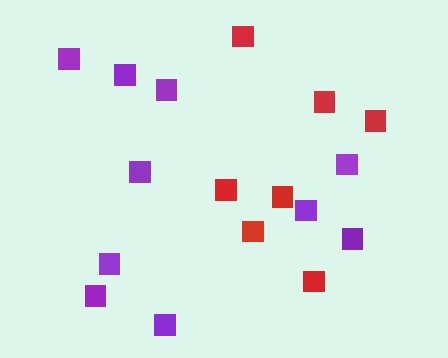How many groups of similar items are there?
There are 2 groups: one group of red squares (7) and one group of purple squares (10).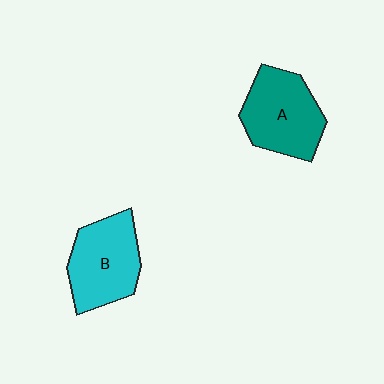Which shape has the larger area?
Shape A (teal).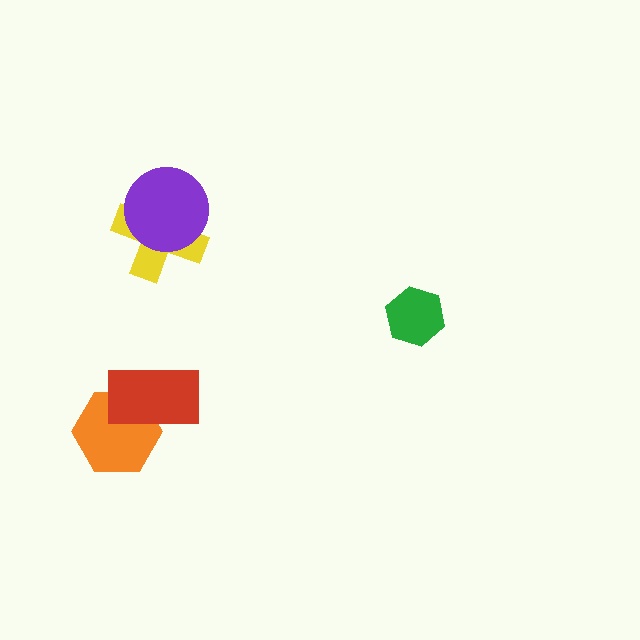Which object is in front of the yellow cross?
The purple circle is in front of the yellow cross.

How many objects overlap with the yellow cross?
1 object overlaps with the yellow cross.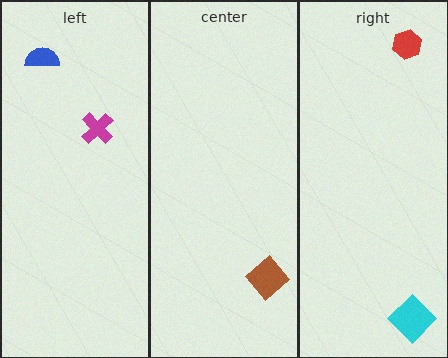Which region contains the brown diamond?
The center region.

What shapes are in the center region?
The brown diamond.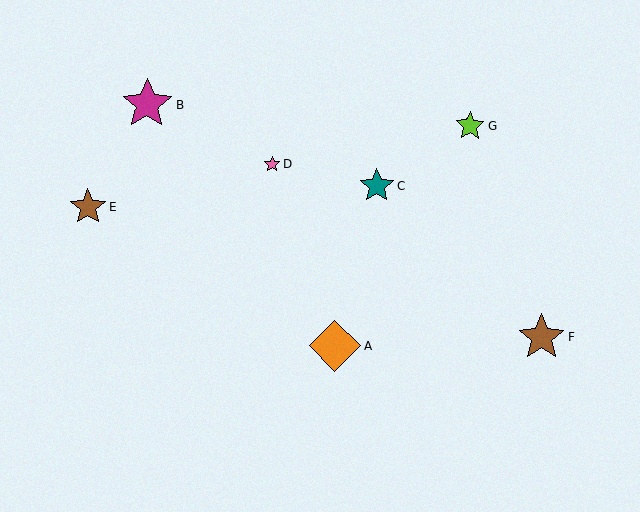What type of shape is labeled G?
Shape G is a lime star.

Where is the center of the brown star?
The center of the brown star is at (88, 207).